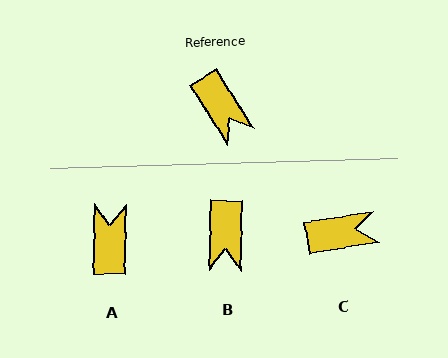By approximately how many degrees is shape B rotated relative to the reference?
Approximately 33 degrees clockwise.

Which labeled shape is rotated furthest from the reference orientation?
A, about 146 degrees away.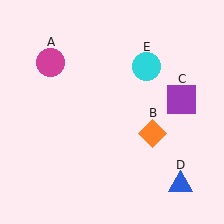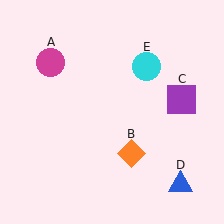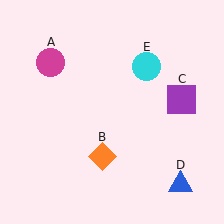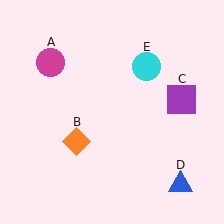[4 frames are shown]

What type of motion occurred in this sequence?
The orange diamond (object B) rotated clockwise around the center of the scene.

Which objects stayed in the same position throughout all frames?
Magenta circle (object A) and purple square (object C) and blue triangle (object D) and cyan circle (object E) remained stationary.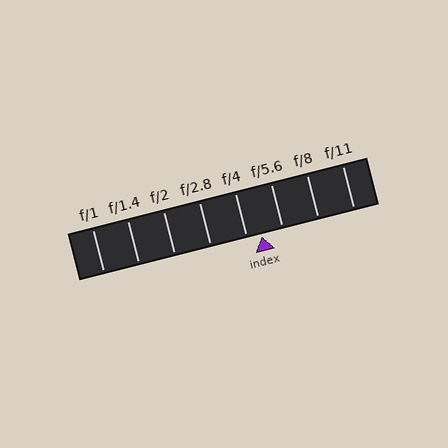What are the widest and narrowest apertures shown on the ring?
The widest aperture shown is f/1 and the narrowest is f/11.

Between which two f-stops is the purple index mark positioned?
The index mark is between f/4 and f/5.6.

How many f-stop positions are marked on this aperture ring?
There are 8 f-stop positions marked.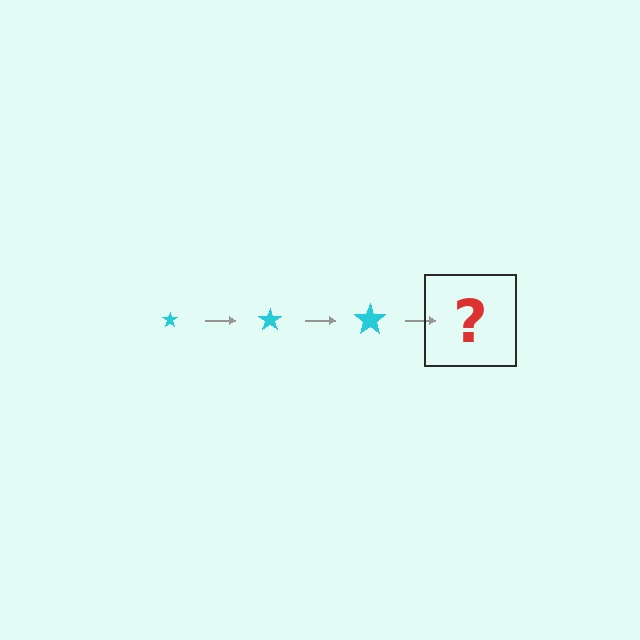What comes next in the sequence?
The next element should be a cyan star, larger than the previous one.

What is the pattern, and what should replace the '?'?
The pattern is that the star gets progressively larger each step. The '?' should be a cyan star, larger than the previous one.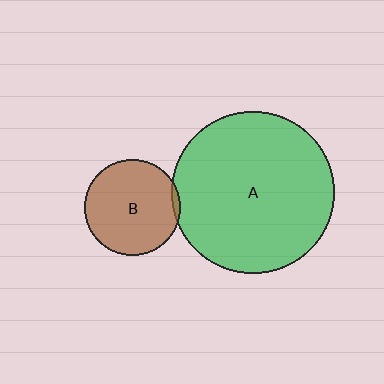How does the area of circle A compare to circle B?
Approximately 2.8 times.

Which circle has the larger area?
Circle A (green).